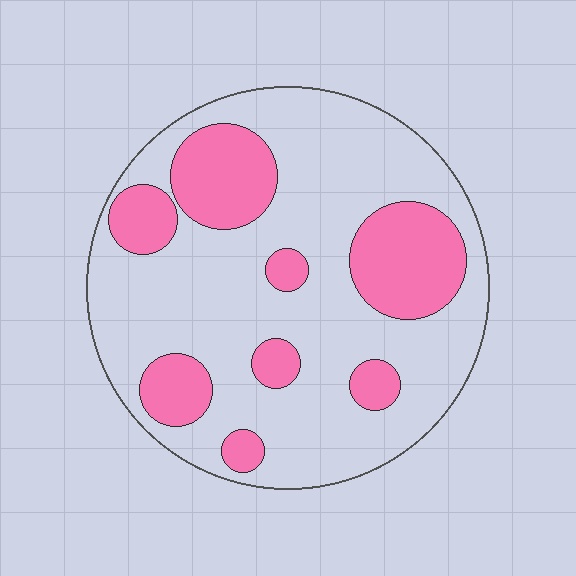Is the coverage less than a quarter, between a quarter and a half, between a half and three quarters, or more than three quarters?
Between a quarter and a half.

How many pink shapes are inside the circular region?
8.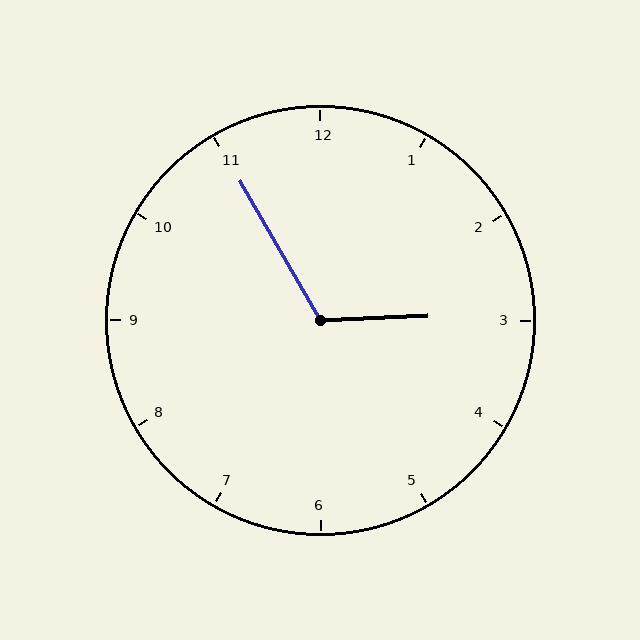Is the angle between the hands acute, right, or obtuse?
It is obtuse.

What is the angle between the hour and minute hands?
Approximately 118 degrees.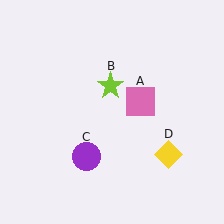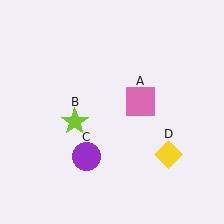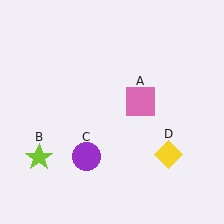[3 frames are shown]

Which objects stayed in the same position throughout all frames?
Pink square (object A) and purple circle (object C) and yellow diamond (object D) remained stationary.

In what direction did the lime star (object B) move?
The lime star (object B) moved down and to the left.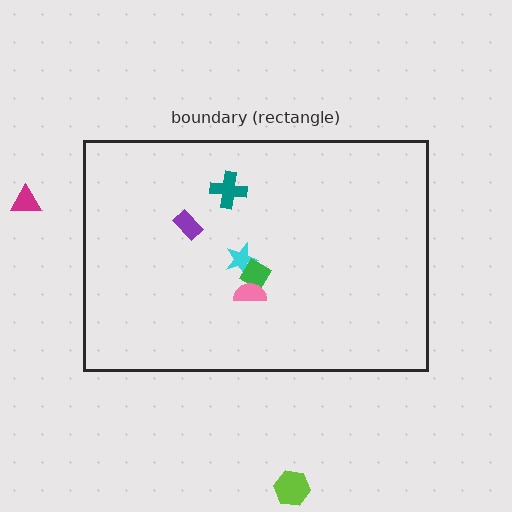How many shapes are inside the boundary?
5 inside, 2 outside.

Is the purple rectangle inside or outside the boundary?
Inside.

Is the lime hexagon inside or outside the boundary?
Outside.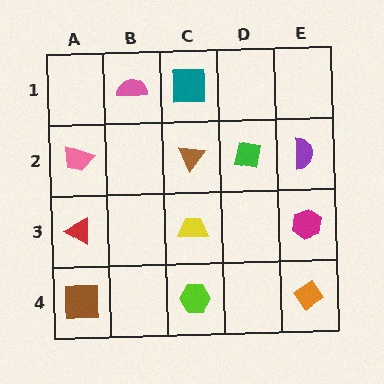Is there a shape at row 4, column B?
No, that cell is empty.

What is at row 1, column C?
A teal square.